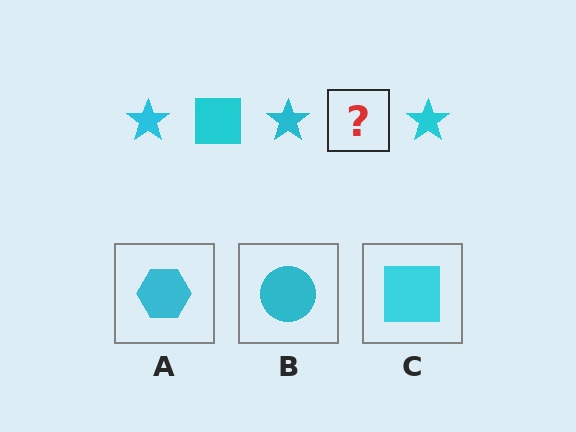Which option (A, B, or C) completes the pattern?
C.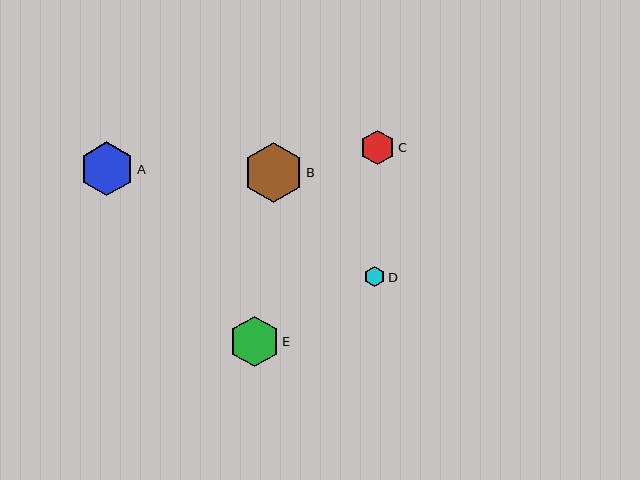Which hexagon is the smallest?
Hexagon D is the smallest with a size of approximately 20 pixels.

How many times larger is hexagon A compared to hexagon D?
Hexagon A is approximately 2.7 times the size of hexagon D.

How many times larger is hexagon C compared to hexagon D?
Hexagon C is approximately 1.7 times the size of hexagon D.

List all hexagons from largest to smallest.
From largest to smallest: B, A, E, C, D.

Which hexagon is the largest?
Hexagon B is the largest with a size of approximately 60 pixels.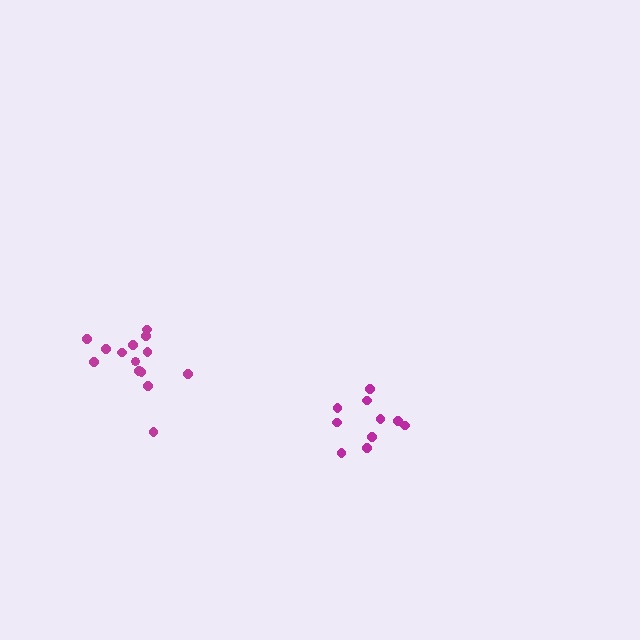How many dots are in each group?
Group 1: 14 dots, Group 2: 10 dots (24 total).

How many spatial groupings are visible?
There are 2 spatial groupings.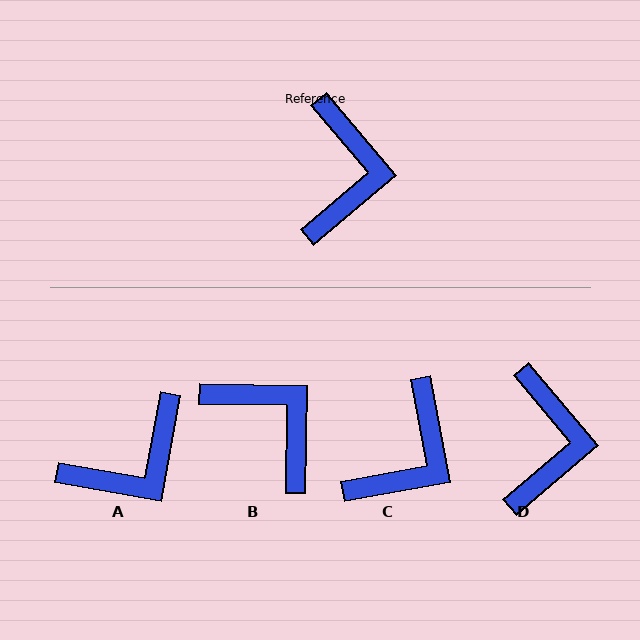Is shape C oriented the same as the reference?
No, it is off by about 30 degrees.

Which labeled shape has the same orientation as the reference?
D.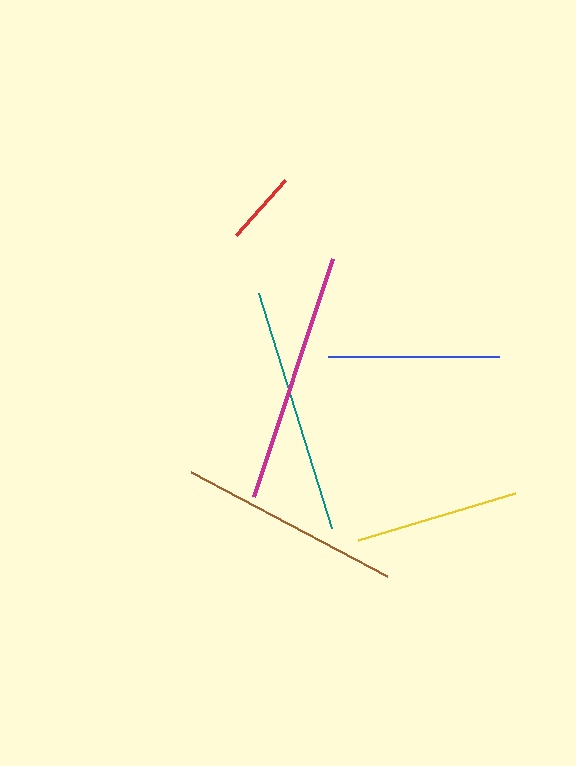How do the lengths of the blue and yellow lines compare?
The blue and yellow lines are approximately the same length.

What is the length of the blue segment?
The blue segment is approximately 170 pixels long.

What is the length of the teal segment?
The teal segment is approximately 247 pixels long.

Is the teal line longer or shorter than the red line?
The teal line is longer than the red line.